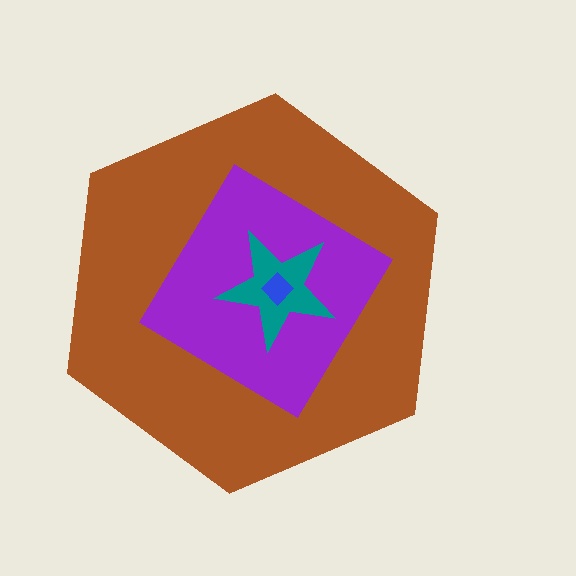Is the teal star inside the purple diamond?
Yes.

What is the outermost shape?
The brown hexagon.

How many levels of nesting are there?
4.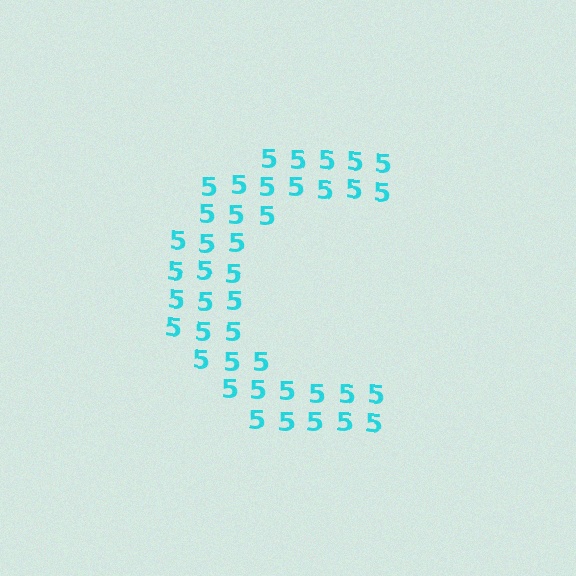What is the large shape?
The large shape is the letter C.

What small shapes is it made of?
It is made of small digit 5's.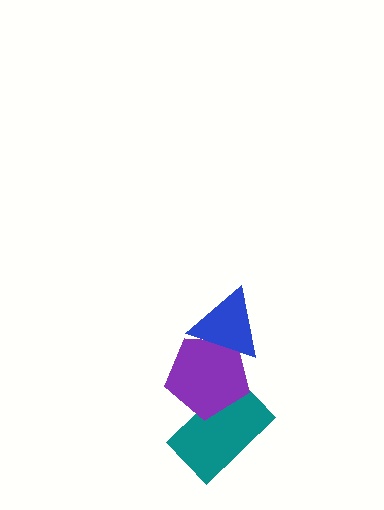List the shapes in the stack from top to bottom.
From top to bottom: the blue triangle, the purple pentagon, the teal rectangle.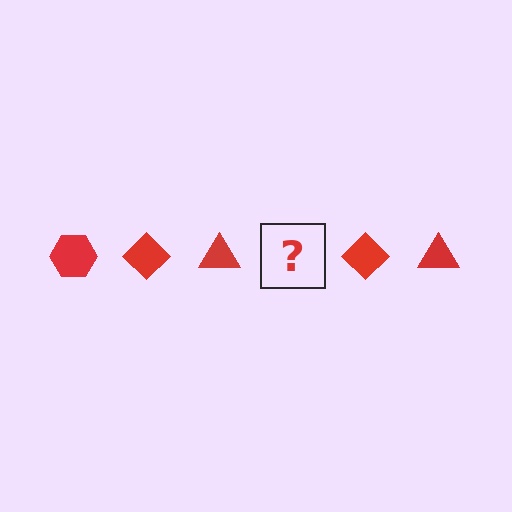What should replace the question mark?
The question mark should be replaced with a red hexagon.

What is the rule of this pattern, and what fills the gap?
The rule is that the pattern cycles through hexagon, diamond, triangle shapes in red. The gap should be filled with a red hexagon.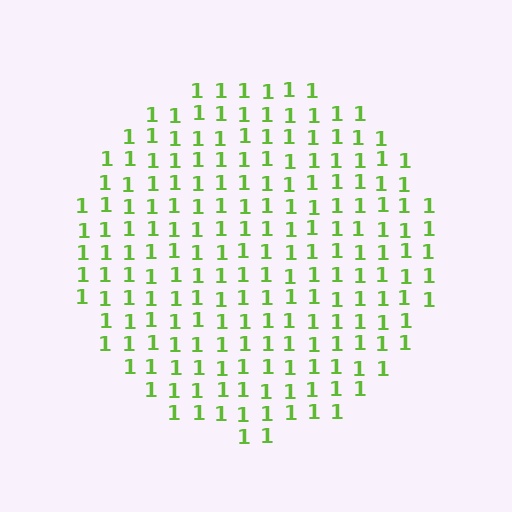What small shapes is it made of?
It is made of small digit 1's.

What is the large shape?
The large shape is a circle.